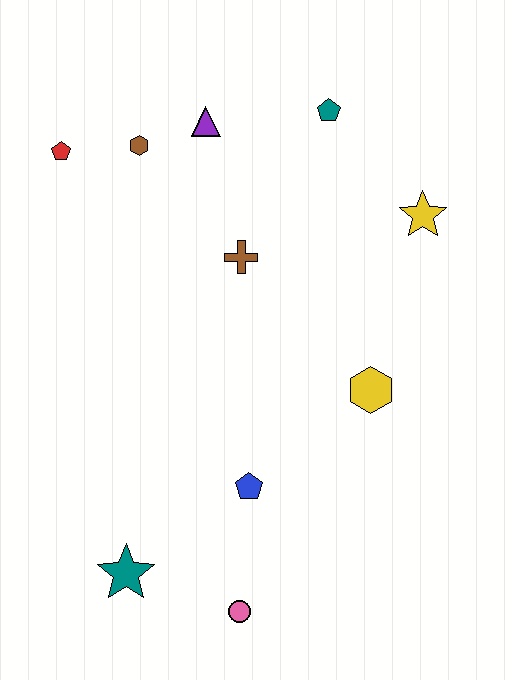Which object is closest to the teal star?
The pink circle is closest to the teal star.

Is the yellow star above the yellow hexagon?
Yes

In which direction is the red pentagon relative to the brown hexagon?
The red pentagon is to the left of the brown hexagon.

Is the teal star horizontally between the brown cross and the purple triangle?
No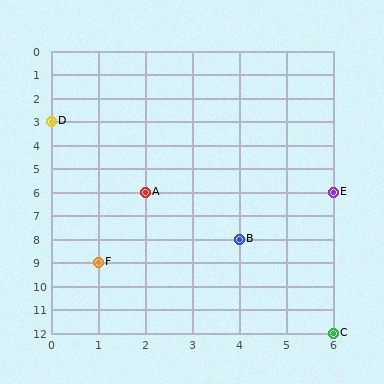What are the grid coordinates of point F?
Point F is at grid coordinates (1, 9).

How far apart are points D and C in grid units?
Points D and C are 6 columns and 9 rows apart (about 10.8 grid units diagonally).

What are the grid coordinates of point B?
Point B is at grid coordinates (4, 8).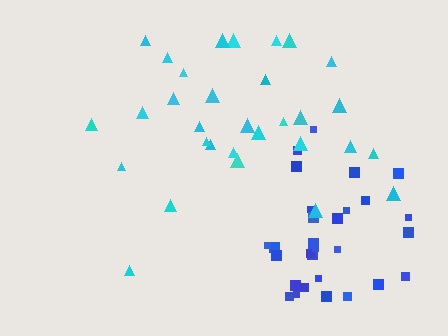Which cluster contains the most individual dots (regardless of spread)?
Cyan (31).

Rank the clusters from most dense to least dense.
blue, cyan.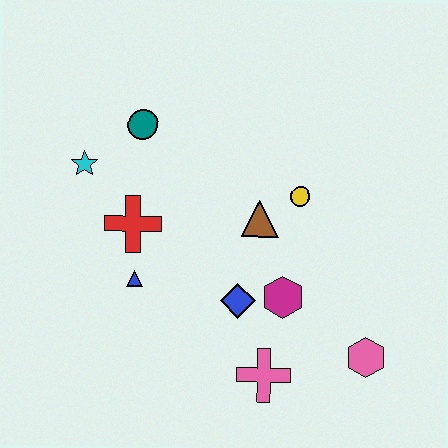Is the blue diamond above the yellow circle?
No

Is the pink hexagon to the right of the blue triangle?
Yes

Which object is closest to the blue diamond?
The magenta hexagon is closest to the blue diamond.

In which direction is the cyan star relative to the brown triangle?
The cyan star is to the left of the brown triangle.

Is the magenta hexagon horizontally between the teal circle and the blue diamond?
No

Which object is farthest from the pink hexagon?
The cyan star is farthest from the pink hexagon.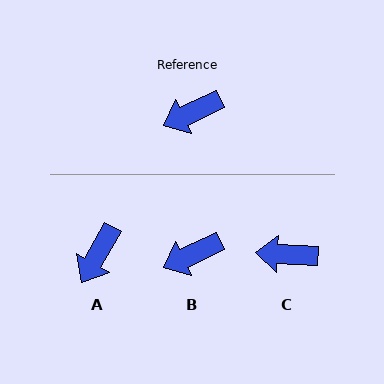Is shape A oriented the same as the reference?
No, it is off by about 36 degrees.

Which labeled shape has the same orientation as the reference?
B.